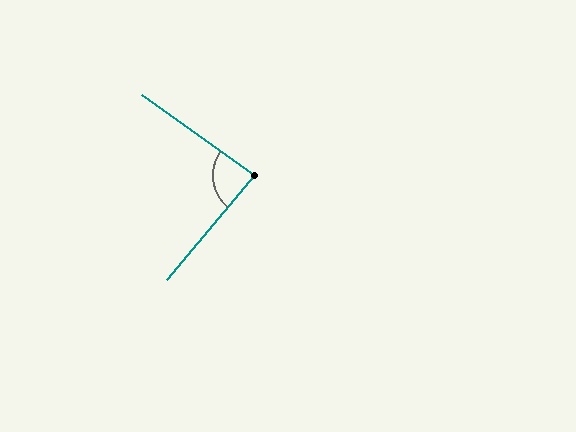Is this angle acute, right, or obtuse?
It is approximately a right angle.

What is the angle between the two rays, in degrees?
Approximately 85 degrees.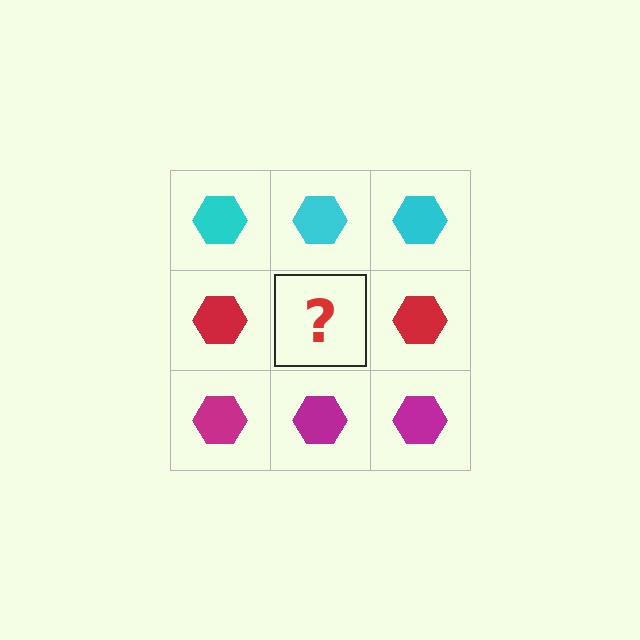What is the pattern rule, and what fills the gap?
The rule is that each row has a consistent color. The gap should be filled with a red hexagon.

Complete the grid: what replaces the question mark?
The question mark should be replaced with a red hexagon.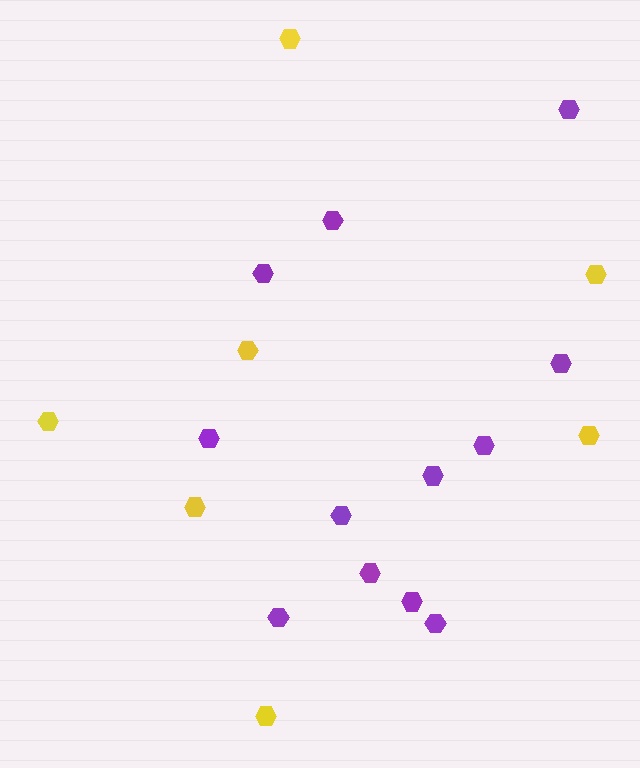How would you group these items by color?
There are 2 groups: one group of purple hexagons (12) and one group of yellow hexagons (7).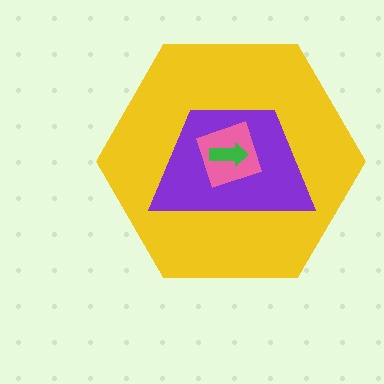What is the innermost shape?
The green arrow.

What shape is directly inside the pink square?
The green arrow.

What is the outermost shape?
The yellow hexagon.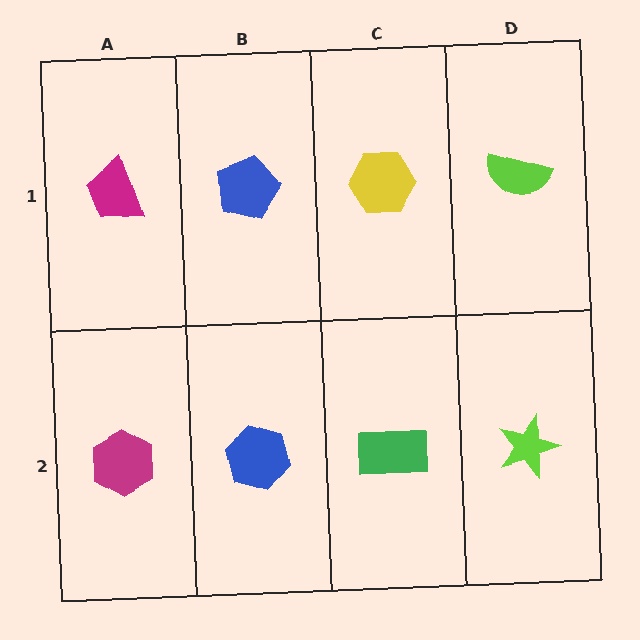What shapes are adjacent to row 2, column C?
A yellow hexagon (row 1, column C), a blue hexagon (row 2, column B), a lime star (row 2, column D).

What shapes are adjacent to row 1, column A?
A magenta hexagon (row 2, column A), a blue pentagon (row 1, column B).